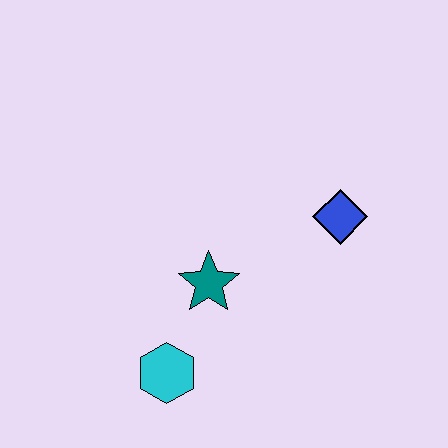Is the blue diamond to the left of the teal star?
No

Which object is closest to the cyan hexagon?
The teal star is closest to the cyan hexagon.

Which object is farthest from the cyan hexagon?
The blue diamond is farthest from the cyan hexagon.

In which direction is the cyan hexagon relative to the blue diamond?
The cyan hexagon is to the left of the blue diamond.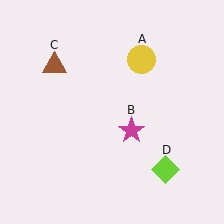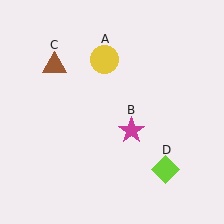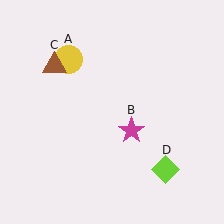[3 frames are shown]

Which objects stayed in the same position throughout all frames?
Magenta star (object B) and brown triangle (object C) and lime diamond (object D) remained stationary.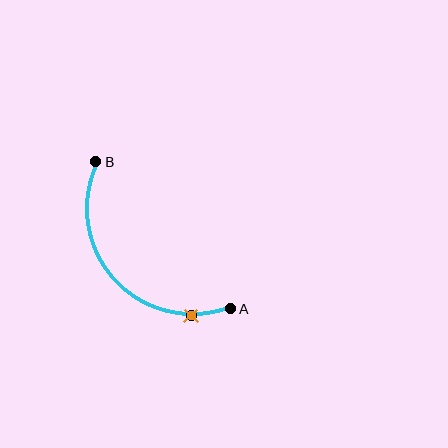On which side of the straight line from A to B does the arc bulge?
The arc bulges below and to the left of the straight line connecting A and B.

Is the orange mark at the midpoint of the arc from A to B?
No. The orange mark lies on the arc but is closer to endpoint A. The arc midpoint would be at the point on the curve equidistant along the arc from both A and B.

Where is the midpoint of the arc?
The arc midpoint is the point on the curve farthest from the straight line joining A and B. It sits below and to the left of that line.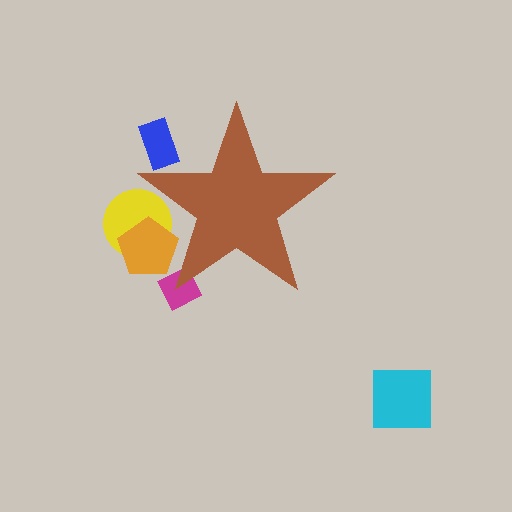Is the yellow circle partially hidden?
Yes, the yellow circle is partially hidden behind the brown star.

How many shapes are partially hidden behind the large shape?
4 shapes are partially hidden.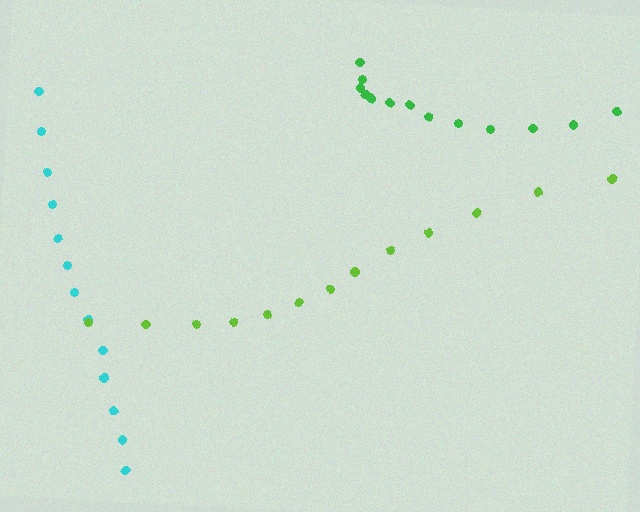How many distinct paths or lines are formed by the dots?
There are 3 distinct paths.